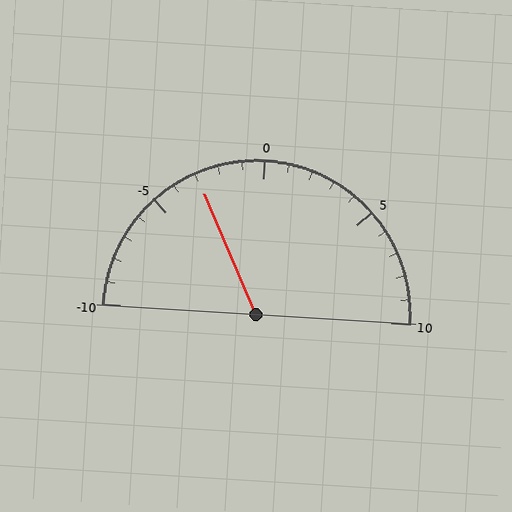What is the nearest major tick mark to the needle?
The nearest major tick mark is -5.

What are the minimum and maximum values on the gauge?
The gauge ranges from -10 to 10.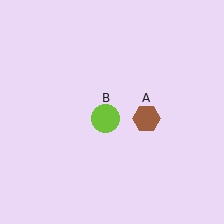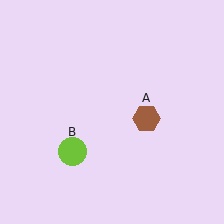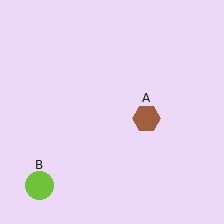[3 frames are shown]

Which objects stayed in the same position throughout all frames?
Brown hexagon (object A) remained stationary.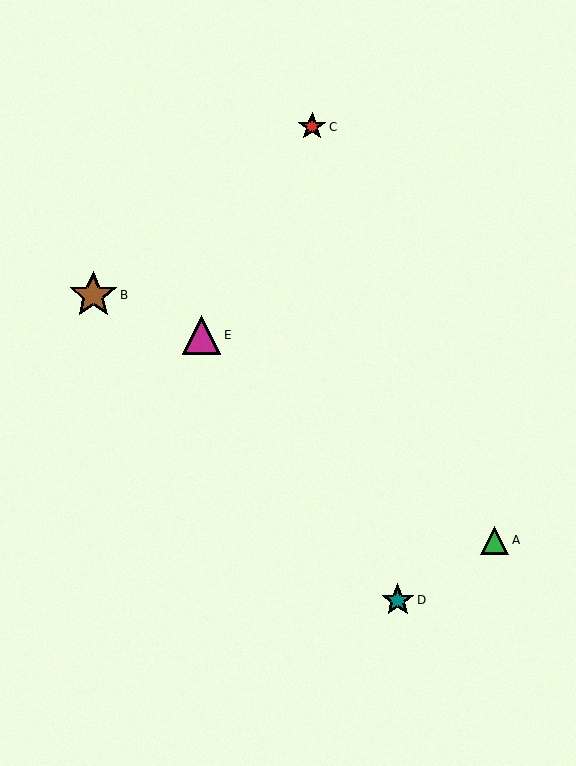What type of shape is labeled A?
Shape A is a green triangle.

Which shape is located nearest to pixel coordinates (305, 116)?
The red star (labeled C) at (312, 127) is nearest to that location.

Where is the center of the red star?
The center of the red star is at (312, 127).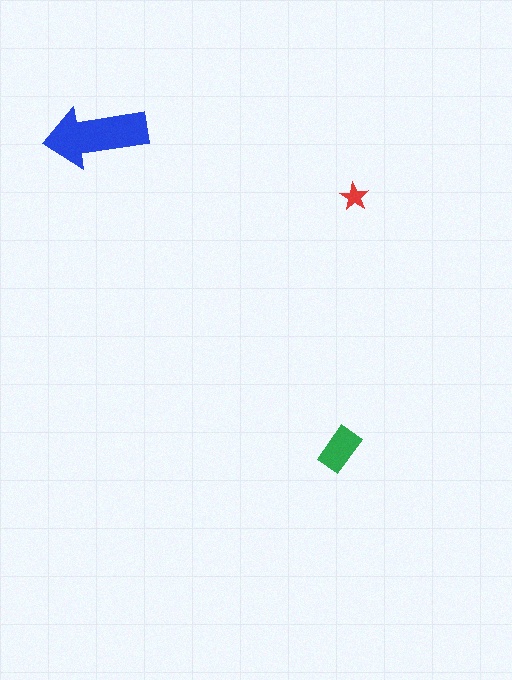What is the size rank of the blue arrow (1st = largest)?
1st.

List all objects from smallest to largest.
The red star, the green rectangle, the blue arrow.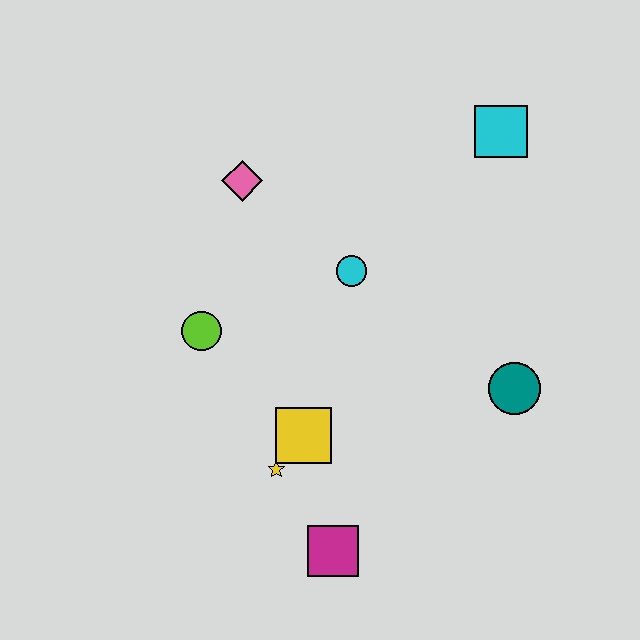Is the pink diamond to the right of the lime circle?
Yes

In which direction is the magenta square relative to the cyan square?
The magenta square is below the cyan square.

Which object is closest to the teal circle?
The cyan circle is closest to the teal circle.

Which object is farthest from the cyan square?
The magenta square is farthest from the cyan square.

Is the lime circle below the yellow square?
No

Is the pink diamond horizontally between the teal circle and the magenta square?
No